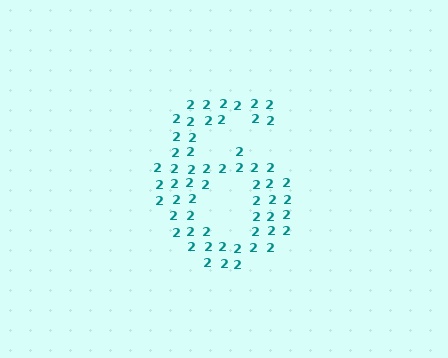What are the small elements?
The small elements are digit 2's.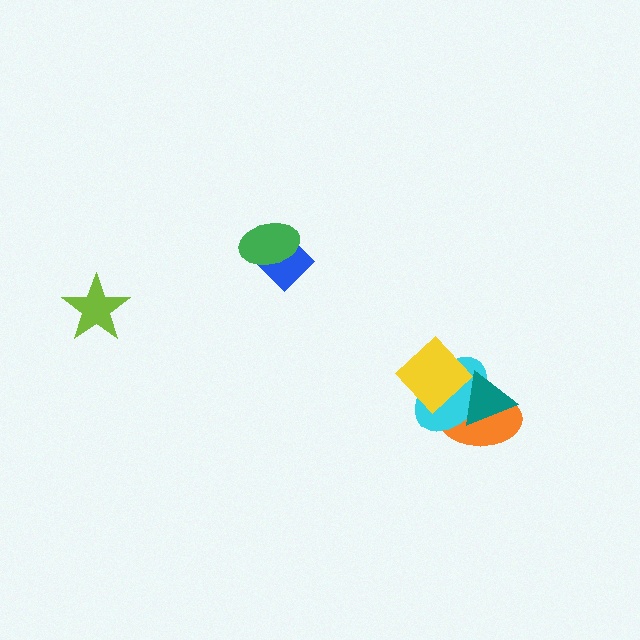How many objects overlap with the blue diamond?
1 object overlaps with the blue diamond.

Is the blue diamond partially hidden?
Yes, it is partially covered by another shape.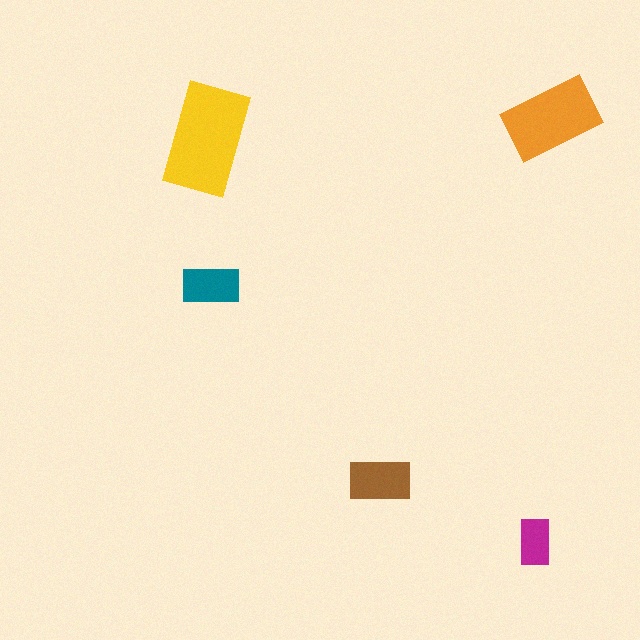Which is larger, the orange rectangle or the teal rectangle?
The orange one.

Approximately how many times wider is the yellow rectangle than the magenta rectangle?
About 2.5 times wider.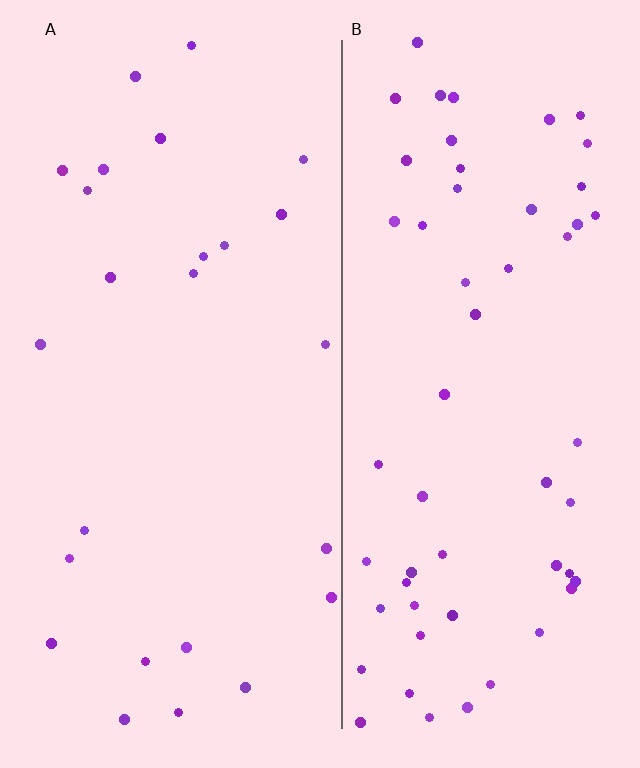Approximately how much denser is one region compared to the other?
Approximately 2.2× — region B over region A.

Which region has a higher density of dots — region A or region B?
B (the right).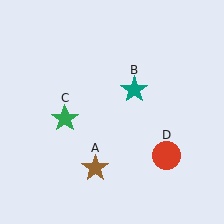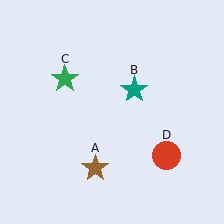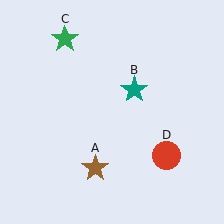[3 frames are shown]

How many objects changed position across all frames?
1 object changed position: green star (object C).